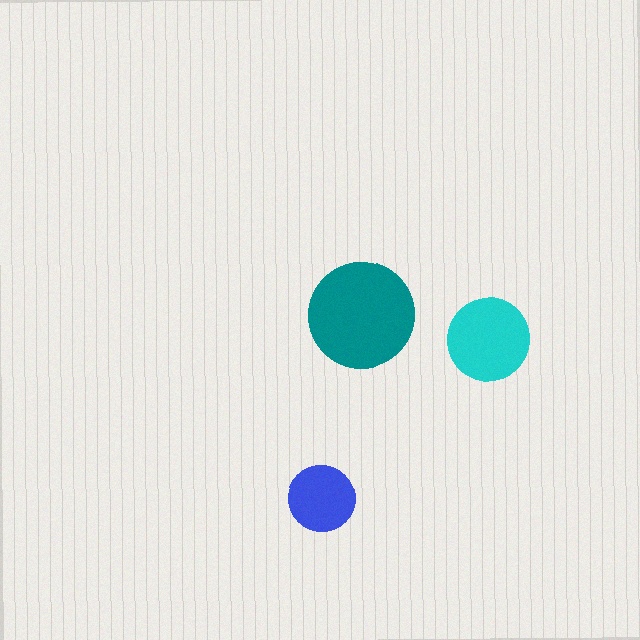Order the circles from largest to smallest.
the teal one, the cyan one, the blue one.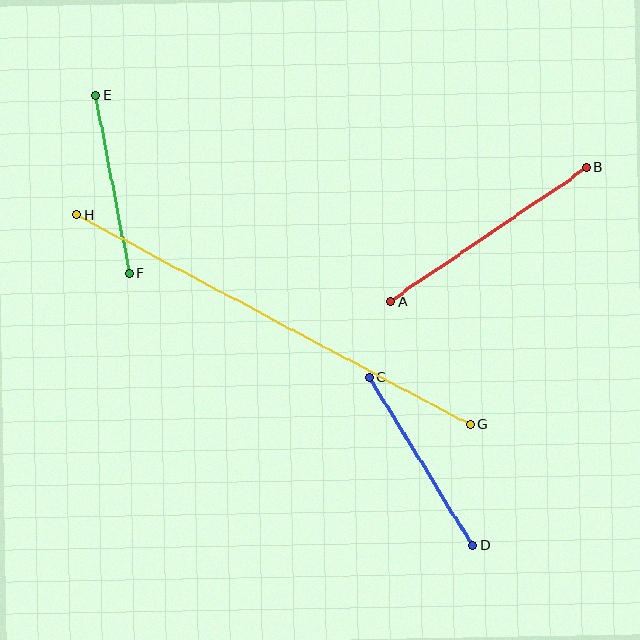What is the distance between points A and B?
The distance is approximately 238 pixels.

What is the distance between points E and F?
The distance is approximately 182 pixels.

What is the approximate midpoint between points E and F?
The midpoint is at approximately (113, 184) pixels.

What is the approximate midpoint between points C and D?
The midpoint is at approximately (421, 461) pixels.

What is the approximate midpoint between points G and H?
The midpoint is at approximately (273, 320) pixels.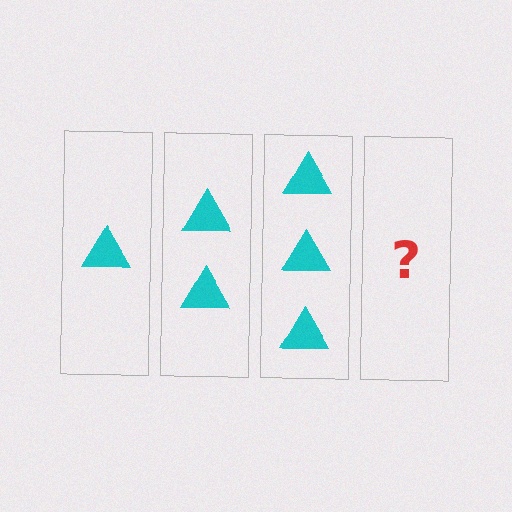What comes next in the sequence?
The next element should be 4 triangles.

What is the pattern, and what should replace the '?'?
The pattern is that each step adds one more triangle. The '?' should be 4 triangles.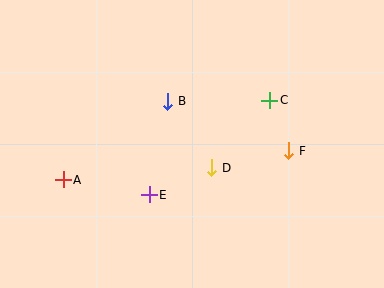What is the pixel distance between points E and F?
The distance between E and F is 146 pixels.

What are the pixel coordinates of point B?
Point B is at (168, 101).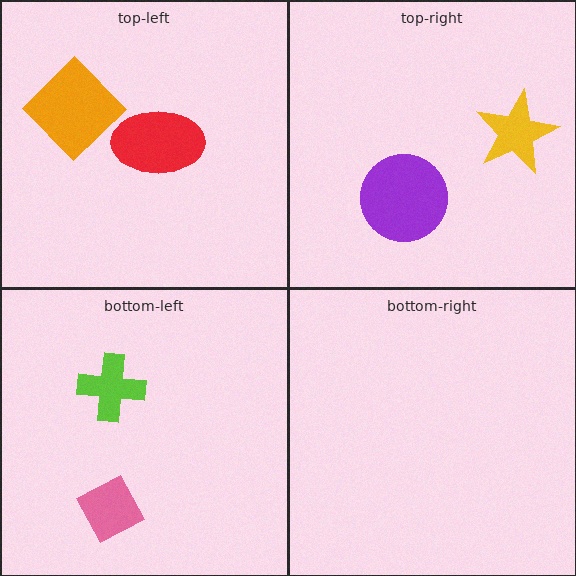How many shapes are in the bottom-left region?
2.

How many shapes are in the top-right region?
2.